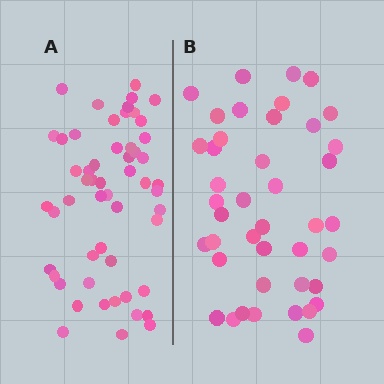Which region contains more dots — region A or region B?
Region A (the left region) has more dots.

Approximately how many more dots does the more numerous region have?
Region A has roughly 12 or so more dots than region B.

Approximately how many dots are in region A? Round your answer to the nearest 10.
About 50 dots. (The exact count is 54, which rounds to 50.)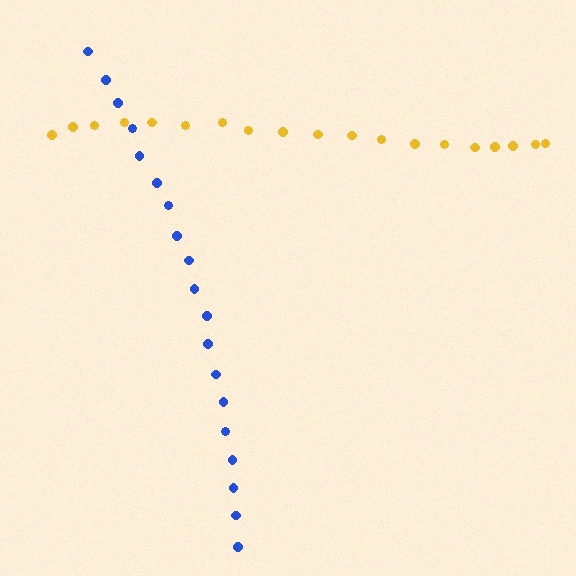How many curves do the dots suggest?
There are 2 distinct paths.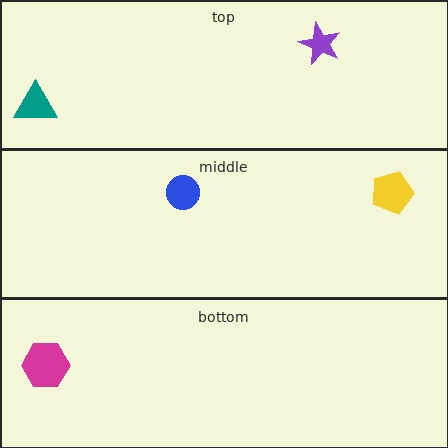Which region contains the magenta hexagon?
The bottom region.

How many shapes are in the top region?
2.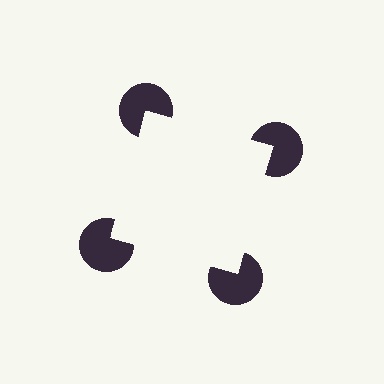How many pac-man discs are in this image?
There are 4 — one at each vertex of the illusory square.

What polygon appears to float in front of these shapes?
An illusory square — its edges are inferred from the aligned wedge cuts in the pac-man discs, not physically drawn.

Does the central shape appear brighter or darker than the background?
It typically appears slightly brighter than the background, even though no actual brightness change is drawn.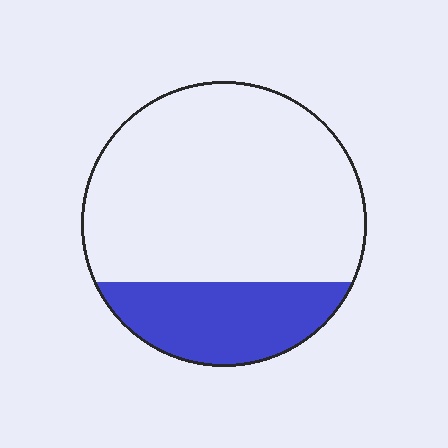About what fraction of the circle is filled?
About one quarter (1/4).